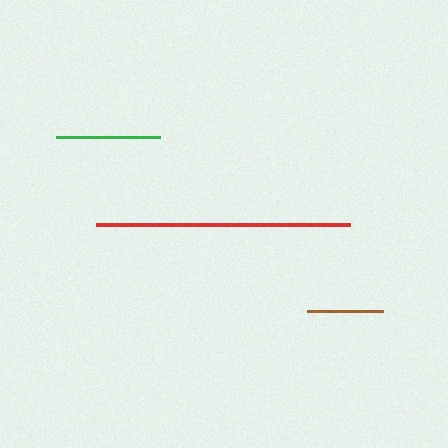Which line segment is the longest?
The red line is the longest at approximately 254 pixels.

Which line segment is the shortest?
The brown line is the shortest at approximately 76 pixels.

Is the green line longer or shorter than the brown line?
The green line is longer than the brown line.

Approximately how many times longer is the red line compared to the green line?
The red line is approximately 2.5 times the length of the green line.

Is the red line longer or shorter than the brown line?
The red line is longer than the brown line.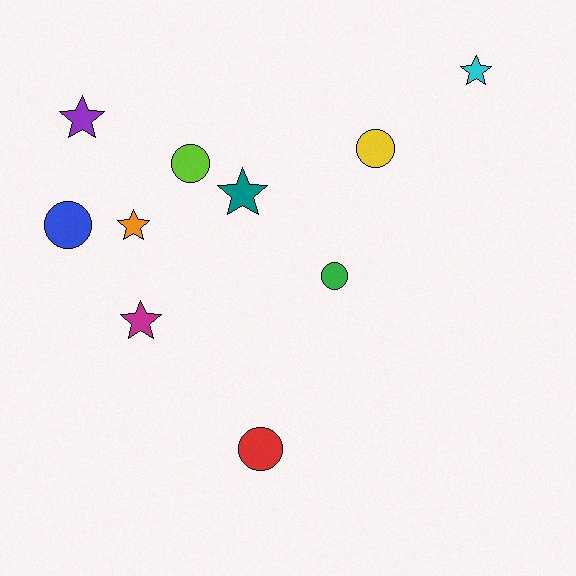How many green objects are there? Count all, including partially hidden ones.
There is 1 green object.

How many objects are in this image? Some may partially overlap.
There are 10 objects.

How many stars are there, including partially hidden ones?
There are 5 stars.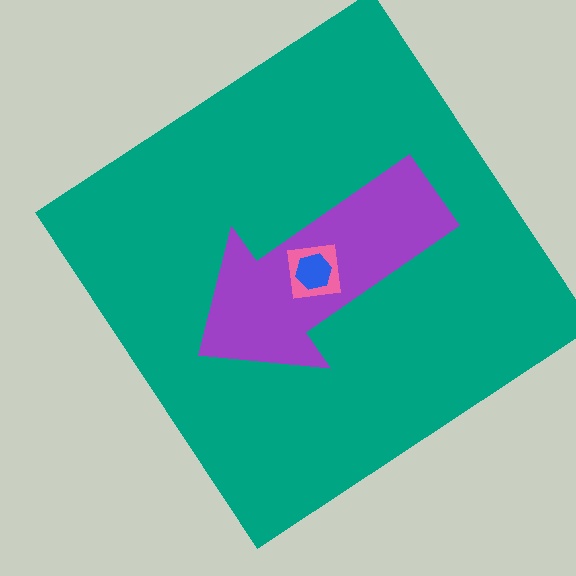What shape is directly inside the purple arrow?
The pink square.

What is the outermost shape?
The teal diamond.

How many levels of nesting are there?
4.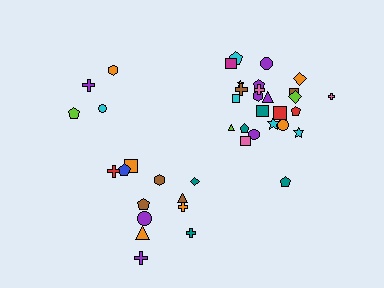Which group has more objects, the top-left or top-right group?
The top-right group.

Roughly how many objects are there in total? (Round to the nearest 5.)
Roughly 40 objects in total.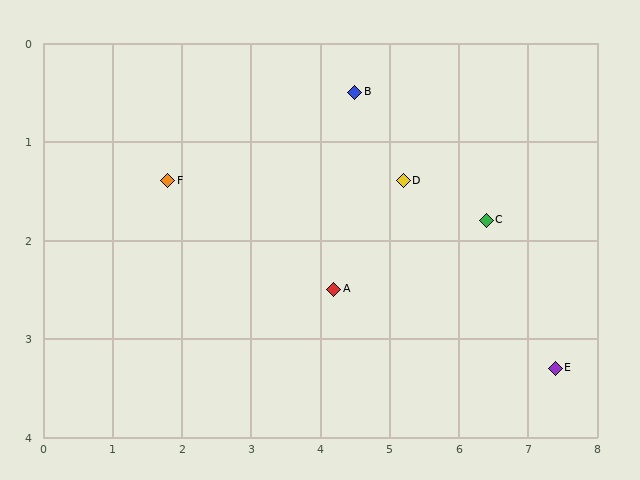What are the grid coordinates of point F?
Point F is at approximately (1.8, 1.4).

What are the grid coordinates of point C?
Point C is at approximately (6.4, 1.8).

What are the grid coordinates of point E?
Point E is at approximately (7.4, 3.3).